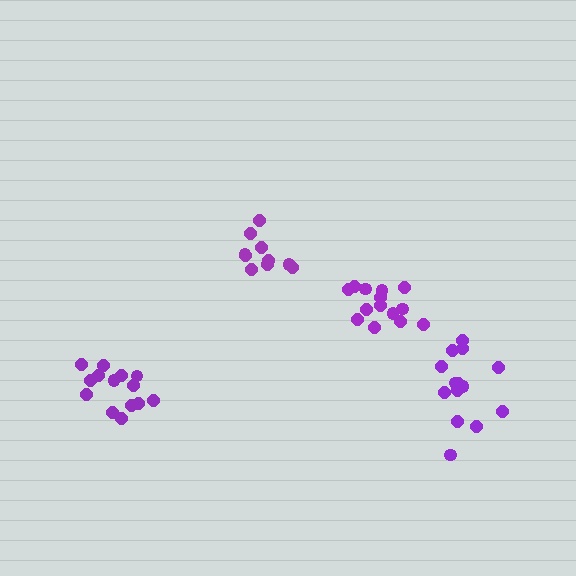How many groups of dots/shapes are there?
There are 4 groups.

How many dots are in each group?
Group 1: 14 dots, Group 2: 10 dots, Group 3: 14 dots, Group 4: 14 dots (52 total).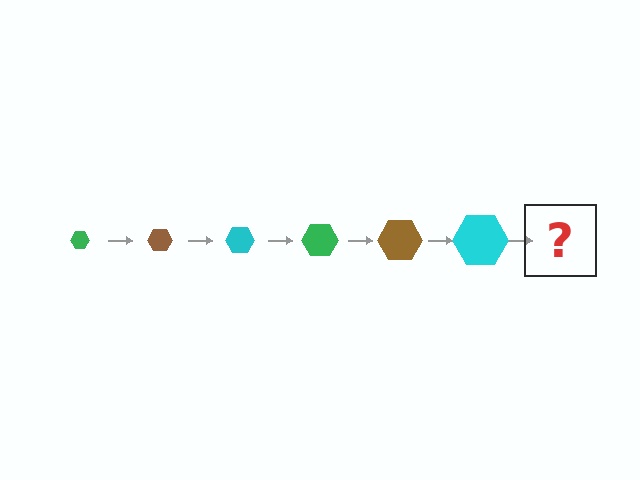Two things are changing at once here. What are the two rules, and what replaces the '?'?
The two rules are that the hexagon grows larger each step and the color cycles through green, brown, and cyan. The '?' should be a green hexagon, larger than the previous one.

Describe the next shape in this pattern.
It should be a green hexagon, larger than the previous one.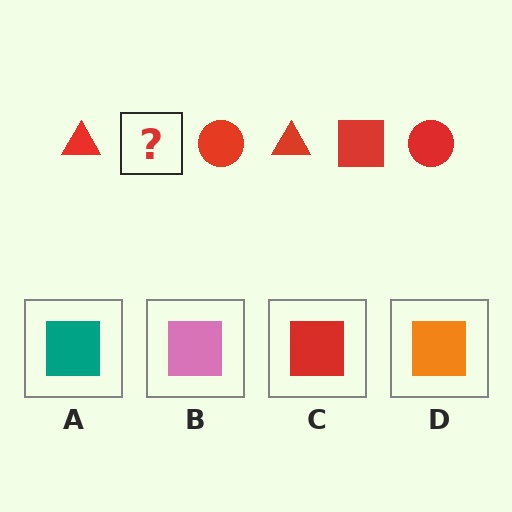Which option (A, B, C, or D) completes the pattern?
C.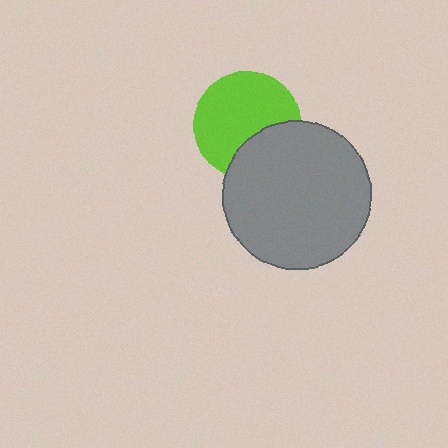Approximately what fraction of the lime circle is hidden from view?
Roughly 31% of the lime circle is hidden behind the gray circle.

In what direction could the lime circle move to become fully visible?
The lime circle could move up. That would shift it out from behind the gray circle entirely.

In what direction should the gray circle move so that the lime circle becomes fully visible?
The gray circle should move down. That is the shortest direction to clear the overlap and leave the lime circle fully visible.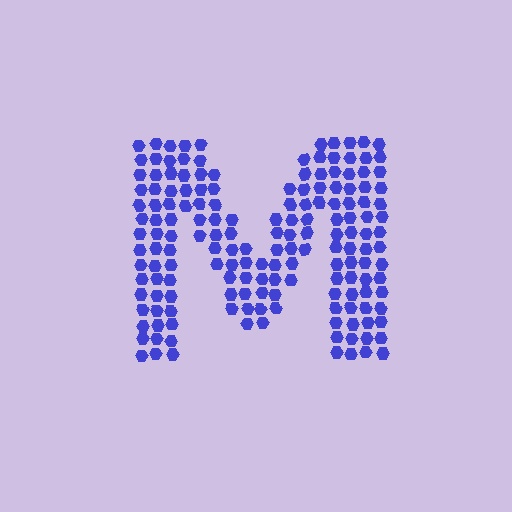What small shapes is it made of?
It is made of small hexagons.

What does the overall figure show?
The overall figure shows the letter M.